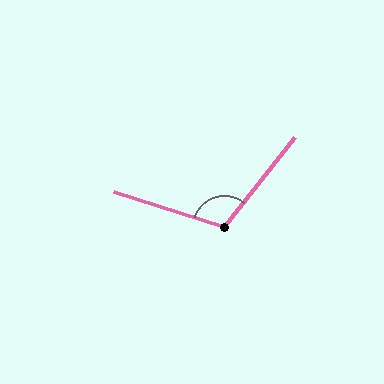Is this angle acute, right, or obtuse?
It is obtuse.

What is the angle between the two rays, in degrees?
Approximately 111 degrees.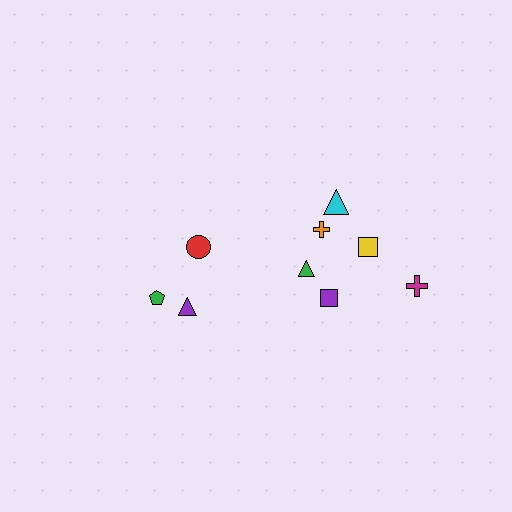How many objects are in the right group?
There are 6 objects.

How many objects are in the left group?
There are 3 objects.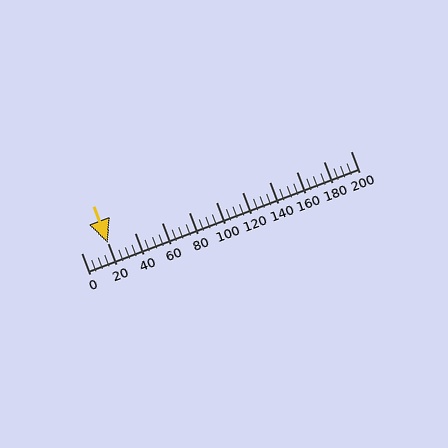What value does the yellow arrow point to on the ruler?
The yellow arrow points to approximately 20.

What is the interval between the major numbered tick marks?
The major tick marks are spaced 20 units apart.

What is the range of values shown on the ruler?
The ruler shows values from 0 to 200.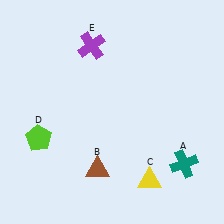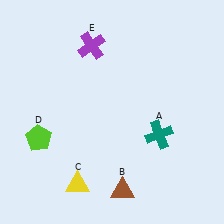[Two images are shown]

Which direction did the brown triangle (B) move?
The brown triangle (B) moved right.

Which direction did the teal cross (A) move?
The teal cross (A) moved up.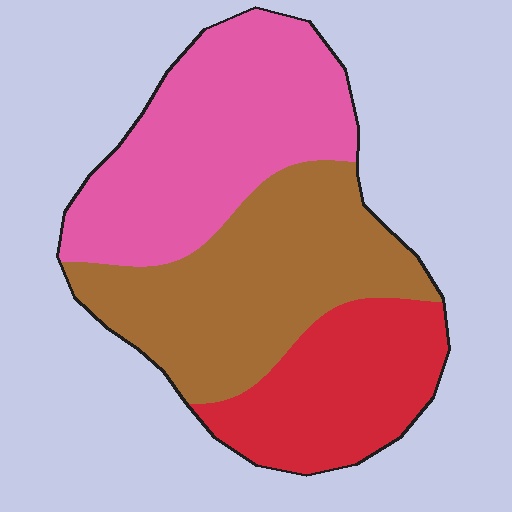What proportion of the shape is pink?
Pink covers about 40% of the shape.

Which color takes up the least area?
Red, at roughly 25%.